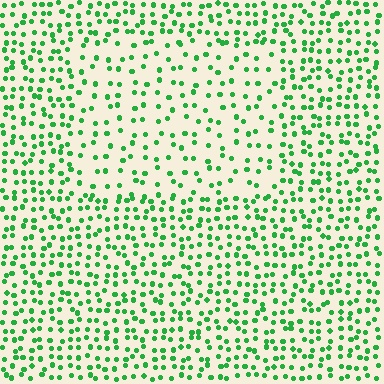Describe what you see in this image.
The image contains small green elements arranged at two different densities. A rectangle-shaped region is visible where the elements are less densely packed than the surrounding area.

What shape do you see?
I see a rectangle.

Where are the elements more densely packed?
The elements are more densely packed outside the rectangle boundary.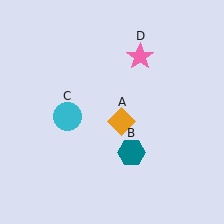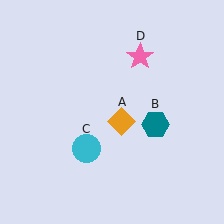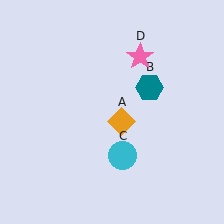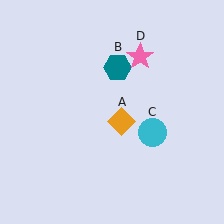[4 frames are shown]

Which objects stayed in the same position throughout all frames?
Orange diamond (object A) and pink star (object D) remained stationary.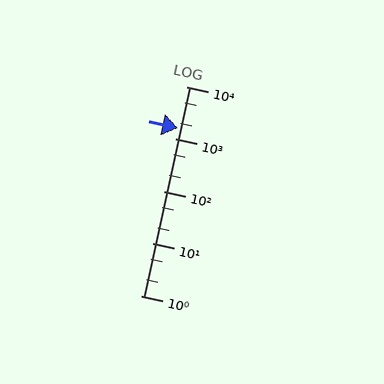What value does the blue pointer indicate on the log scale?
The pointer indicates approximately 1600.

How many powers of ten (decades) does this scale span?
The scale spans 4 decades, from 1 to 10000.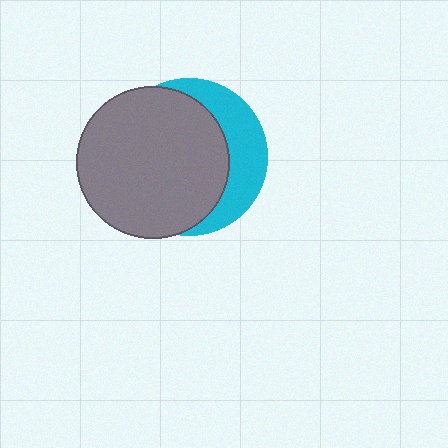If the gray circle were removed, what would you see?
You would see the complete cyan circle.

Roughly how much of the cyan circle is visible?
A small part of it is visible (roughly 31%).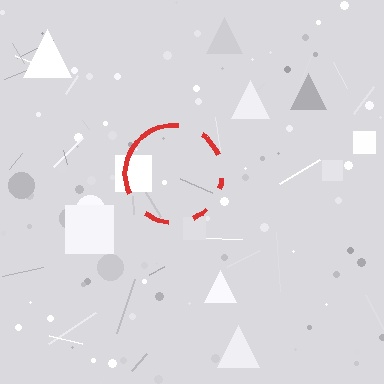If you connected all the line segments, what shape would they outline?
They would outline a circle.